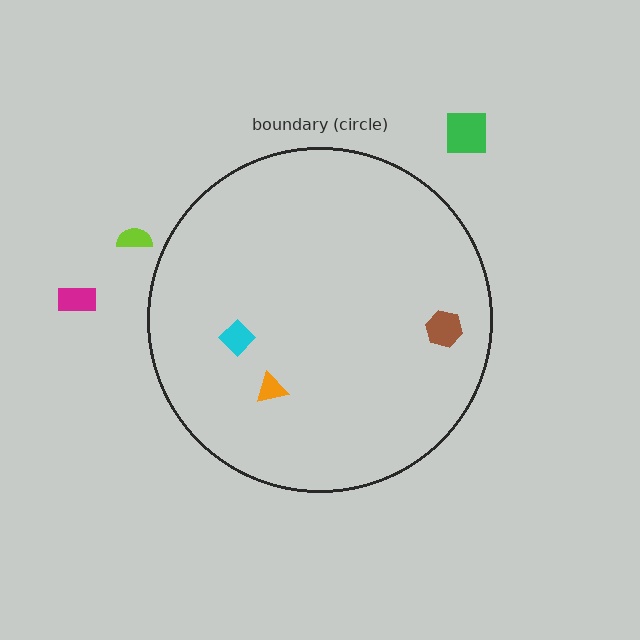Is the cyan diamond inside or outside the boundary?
Inside.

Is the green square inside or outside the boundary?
Outside.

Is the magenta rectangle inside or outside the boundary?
Outside.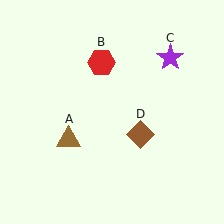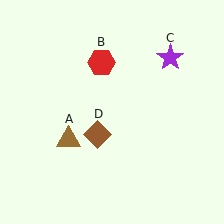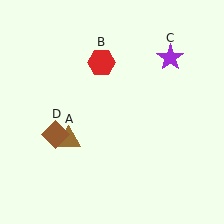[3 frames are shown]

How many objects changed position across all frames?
1 object changed position: brown diamond (object D).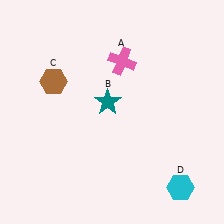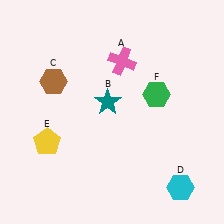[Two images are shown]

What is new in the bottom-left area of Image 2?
A yellow pentagon (E) was added in the bottom-left area of Image 2.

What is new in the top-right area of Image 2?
A green hexagon (F) was added in the top-right area of Image 2.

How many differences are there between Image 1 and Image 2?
There are 2 differences between the two images.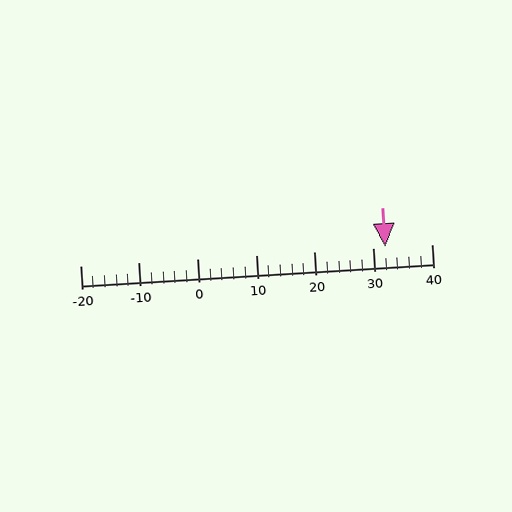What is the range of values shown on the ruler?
The ruler shows values from -20 to 40.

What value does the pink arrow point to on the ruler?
The pink arrow points to approximately 32.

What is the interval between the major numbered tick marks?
The major tick marks are spaced 10 units apart.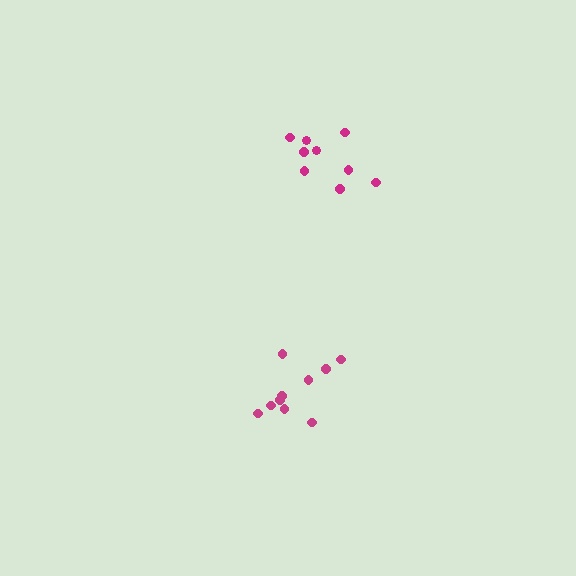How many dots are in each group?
Group 1: 10 dots, Group 2: 9 dots (19 total).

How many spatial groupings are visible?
There are 2 spatial groupings.